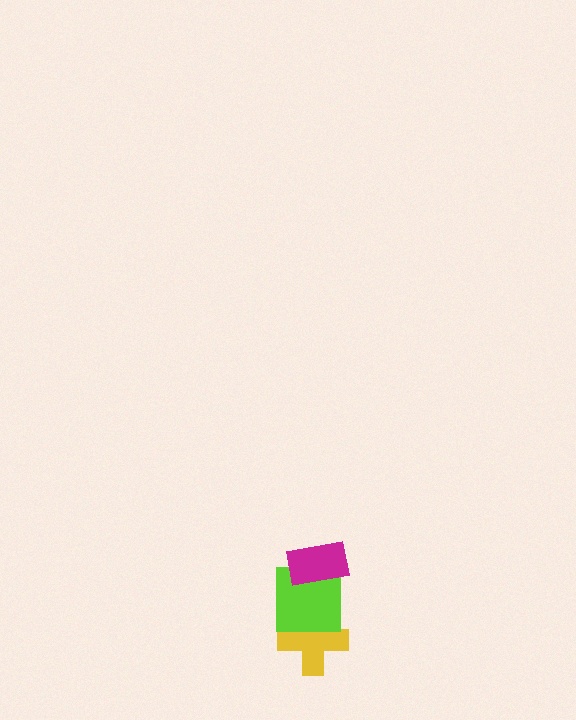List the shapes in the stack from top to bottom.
From top to bottom: the magenta rectangle, the lime square, the yellow cross.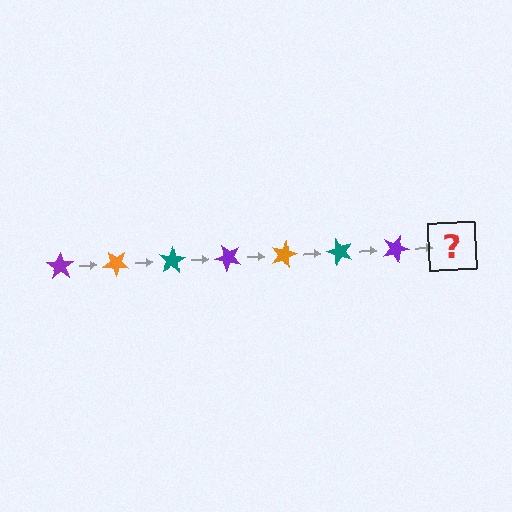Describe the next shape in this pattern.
It should be an orange star, rotated 280 degrees from the start.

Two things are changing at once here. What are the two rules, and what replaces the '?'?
The two rules are that it rotates 40 degrees each step and the color cycles through purple, orange, and teal. The '?' should be an orange star, rotated 280 degrees from the start.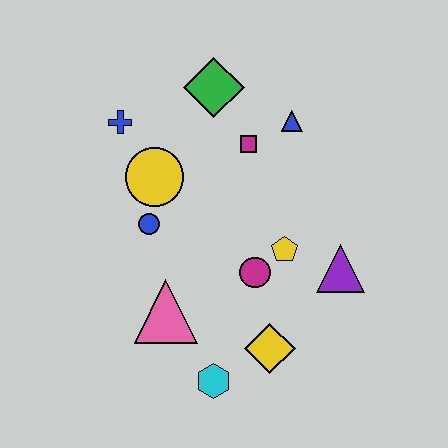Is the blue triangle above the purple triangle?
Yes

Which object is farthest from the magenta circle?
The blue cross is farthest from the magenta circle.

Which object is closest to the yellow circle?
The blue circle is closest to the yellow circle.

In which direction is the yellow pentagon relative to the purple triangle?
The yellow pentagon is to the left of the purple triangle.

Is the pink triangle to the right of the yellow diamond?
No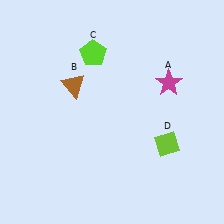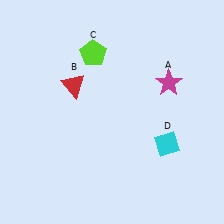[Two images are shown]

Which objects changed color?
B changed from brown to red. D changed from lime to cyan.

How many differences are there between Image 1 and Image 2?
There are 2 differences between the two images.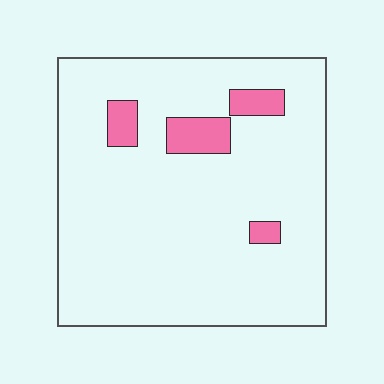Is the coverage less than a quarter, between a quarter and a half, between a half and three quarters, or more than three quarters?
Less than a quarter.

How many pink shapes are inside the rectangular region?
4.